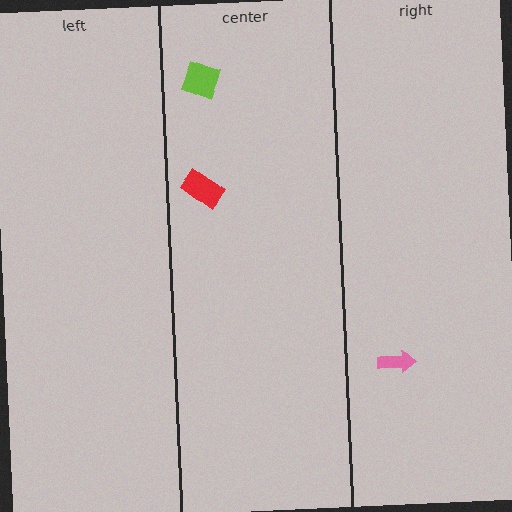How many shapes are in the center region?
2.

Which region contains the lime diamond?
The center region.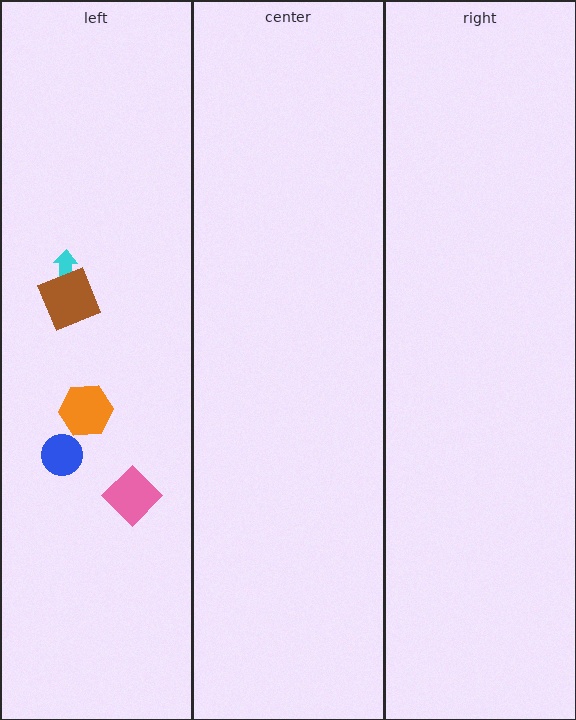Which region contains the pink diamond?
The left region.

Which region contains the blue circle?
The left region.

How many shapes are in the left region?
5.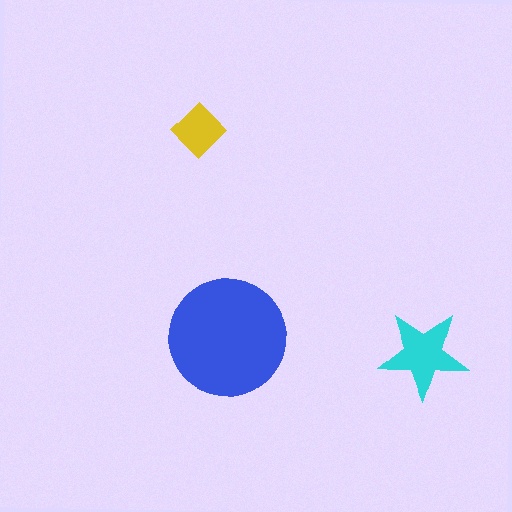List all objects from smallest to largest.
The yellow diamond, the cyan star, the blue circle.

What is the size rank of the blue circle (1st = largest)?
1st.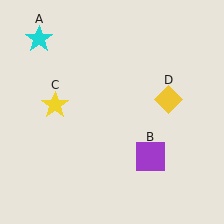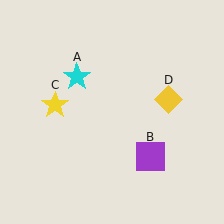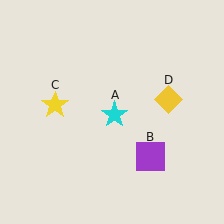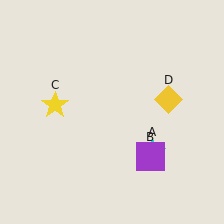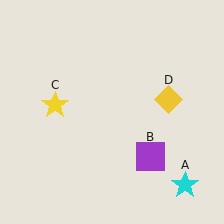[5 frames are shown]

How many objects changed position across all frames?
1 object changed position: cyan star (object A).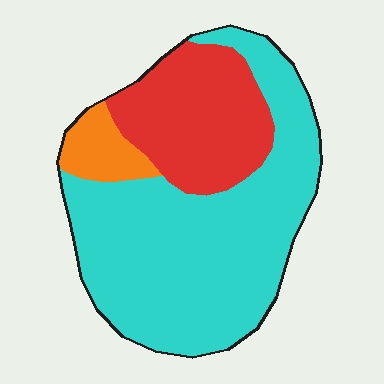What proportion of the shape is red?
Red covers roughly 30% of the shape.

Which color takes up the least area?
Orange, at roughly 10%.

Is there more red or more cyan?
Cyan.